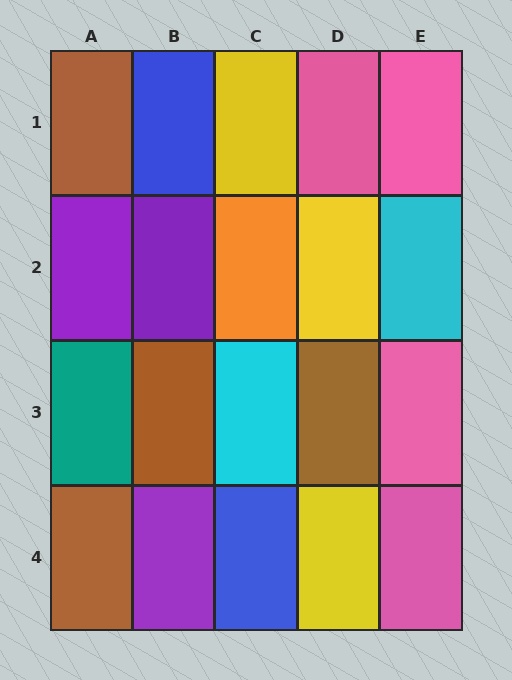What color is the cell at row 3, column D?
Brown.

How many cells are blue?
2 cells are blue.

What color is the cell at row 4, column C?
Blue.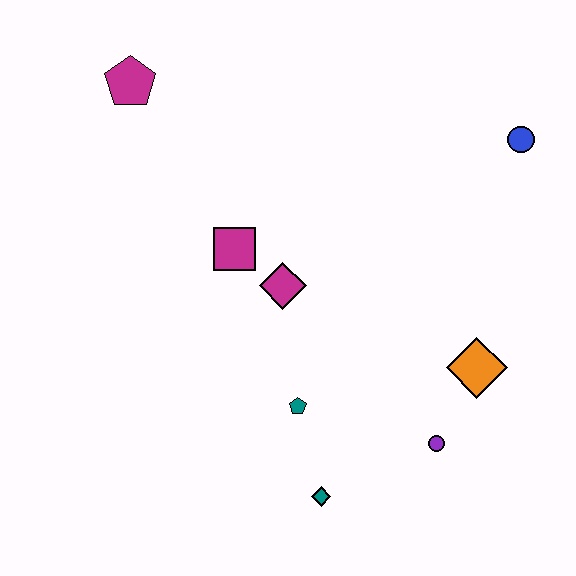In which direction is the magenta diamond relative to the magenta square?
The magenta diamond is to the right of the magenta square.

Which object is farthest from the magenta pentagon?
The purple circle is farthest from the magenta pentagon.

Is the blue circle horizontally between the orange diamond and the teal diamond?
No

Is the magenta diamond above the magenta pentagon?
No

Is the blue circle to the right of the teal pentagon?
Yes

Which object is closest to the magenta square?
The magenta diamond is closest to the magenta square.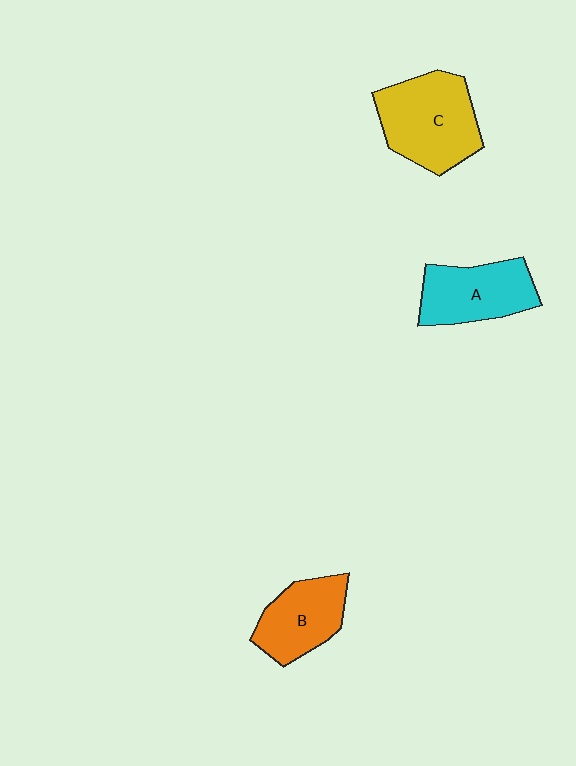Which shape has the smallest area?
Shape B (orange).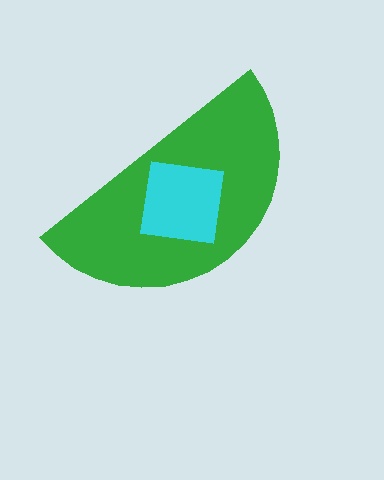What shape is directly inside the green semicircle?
The cyan square.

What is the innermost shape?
The cyan square.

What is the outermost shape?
The green semicircle.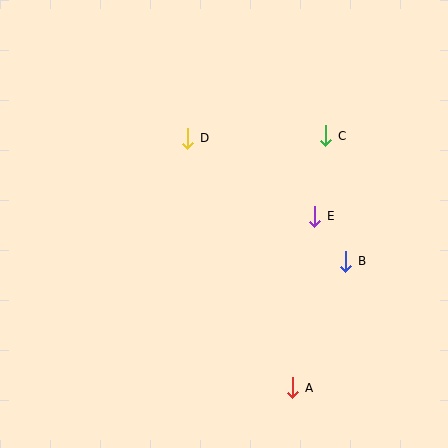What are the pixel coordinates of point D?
Point D is at (188, 139).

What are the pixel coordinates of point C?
Point C is at (326, 136).